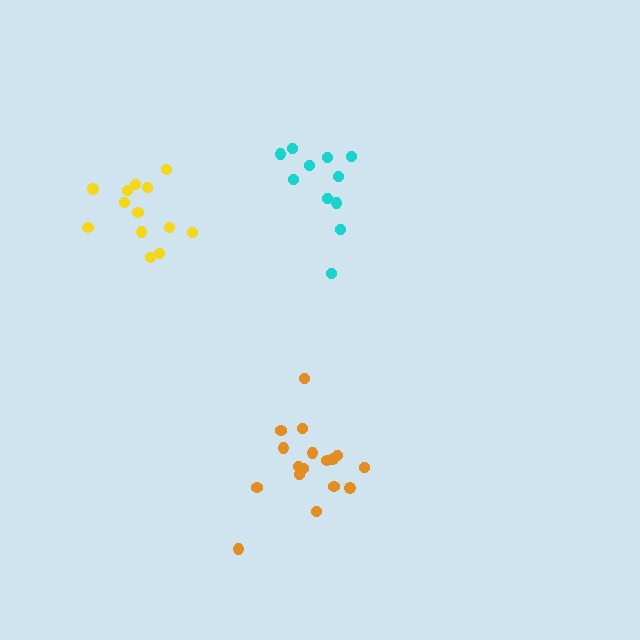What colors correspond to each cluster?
The clusters are colored: cyan, orange, yellow.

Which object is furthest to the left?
The yellow cluster is leftmost.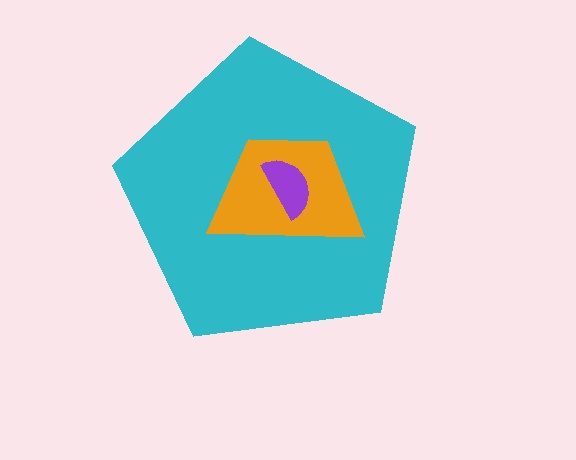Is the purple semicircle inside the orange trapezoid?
Yes.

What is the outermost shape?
The cyan pentagon.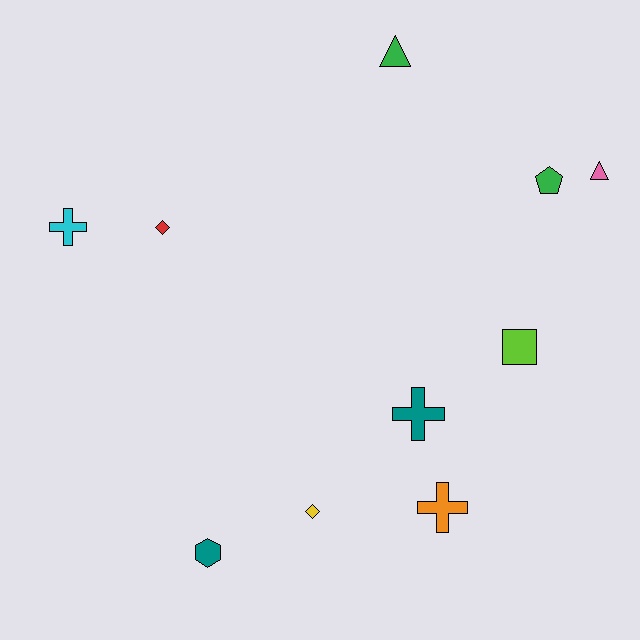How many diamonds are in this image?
There are 2 diamonds.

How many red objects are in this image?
There is 1 red object.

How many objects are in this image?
There are 10 objects.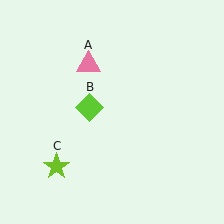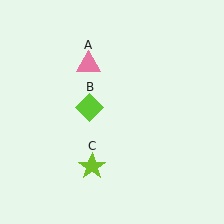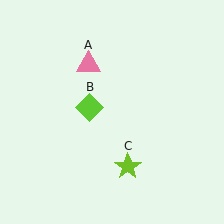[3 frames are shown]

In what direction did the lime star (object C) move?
The lime star (object C) moved right.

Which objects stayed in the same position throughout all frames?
Pink triangle (object A) and lime diamond (object B) remained stationary.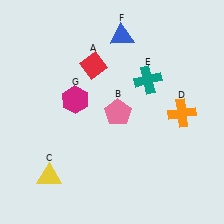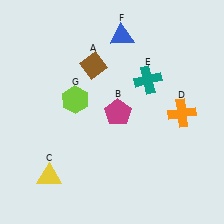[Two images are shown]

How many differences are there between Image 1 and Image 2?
There are 3 differences between the two images.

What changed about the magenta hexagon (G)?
In Image 1, G is magenta. In Image 2, it changed to lime.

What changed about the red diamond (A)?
In Image 1, A is red. In Image 2, it changed to brown.